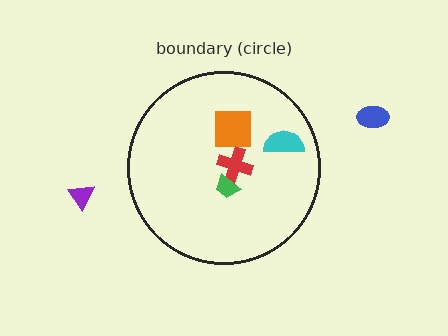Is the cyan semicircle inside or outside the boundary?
Inside.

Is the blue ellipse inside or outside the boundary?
Outside.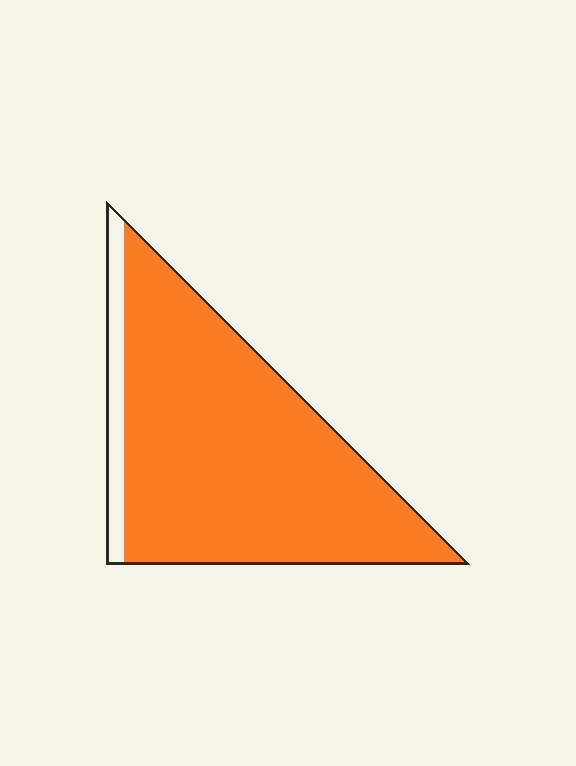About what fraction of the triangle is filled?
About nine tenths (9/10).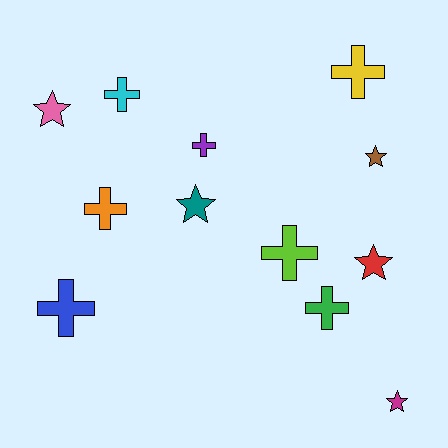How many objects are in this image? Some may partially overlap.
There are 12 objects.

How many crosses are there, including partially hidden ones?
There are 7 crosses.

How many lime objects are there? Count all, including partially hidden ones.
There is 1 lime object.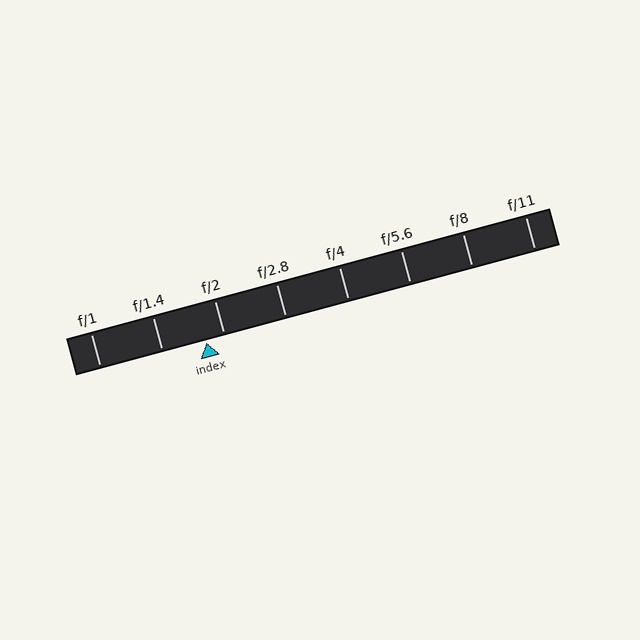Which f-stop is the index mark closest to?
The index mark is closest to f/2.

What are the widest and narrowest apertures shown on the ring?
The widest aperture shown is f/1 and the narrowest is f/11.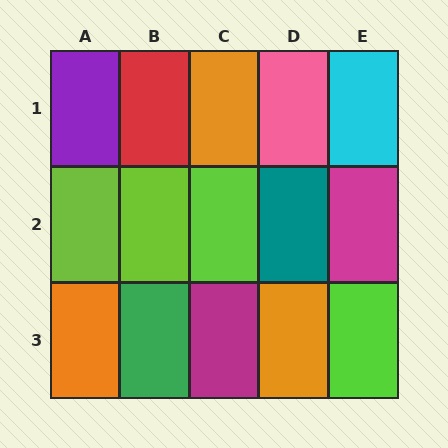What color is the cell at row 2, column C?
Lime.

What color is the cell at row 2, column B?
Lime.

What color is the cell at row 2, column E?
Magenta.